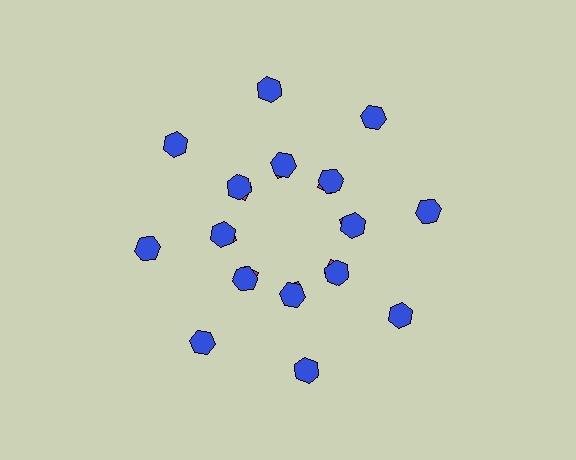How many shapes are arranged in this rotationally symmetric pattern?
There are 24 shapes, arranged in 8 groups of 3.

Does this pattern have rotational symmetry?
Yes, this pattern has 8-fold rotational symmetry. It looks the same after rotating 45 degrees around the center.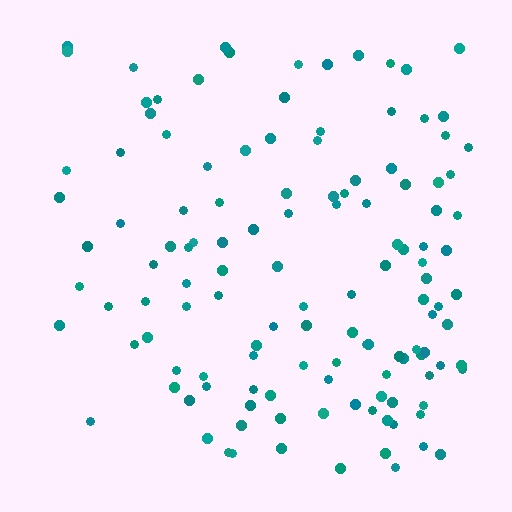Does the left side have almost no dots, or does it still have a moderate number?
Still a moderate number, just noticeably fewer than the right.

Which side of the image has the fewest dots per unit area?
The left.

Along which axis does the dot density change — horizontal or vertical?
Horizontal.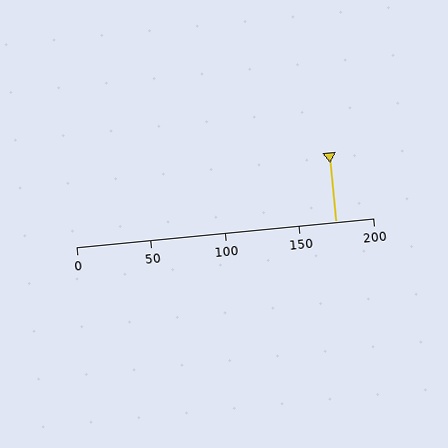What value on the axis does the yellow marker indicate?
The marker indicates approximately 175.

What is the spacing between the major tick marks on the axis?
The major ticks are spaced 50 apart.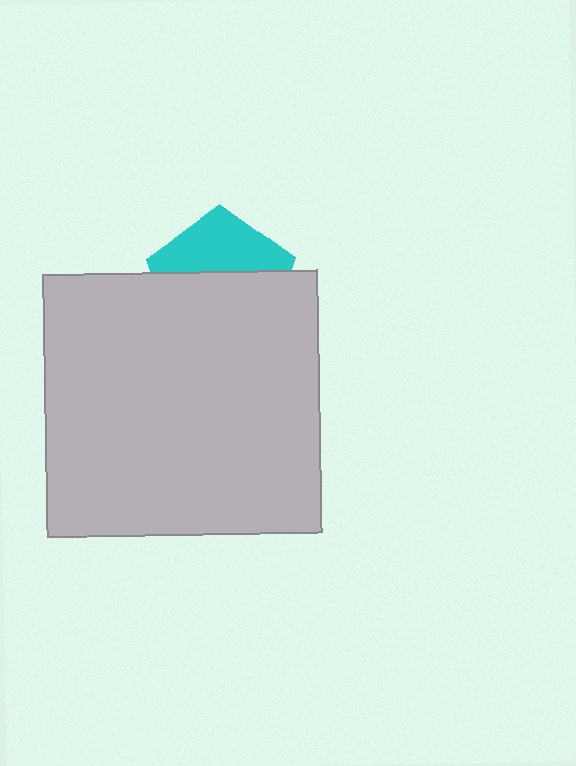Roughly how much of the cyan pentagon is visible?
A small part of it is visible (roughly 40%).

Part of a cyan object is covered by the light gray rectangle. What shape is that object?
It is a pentagon.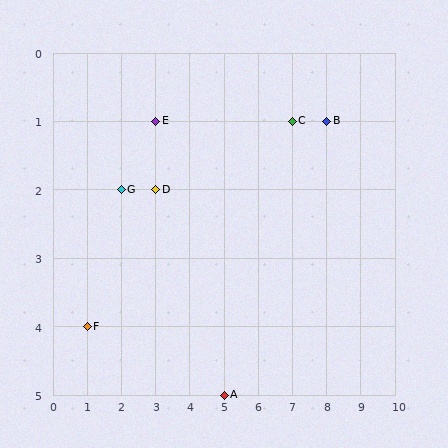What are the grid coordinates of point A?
Point A is at grid coordinates (5, 5).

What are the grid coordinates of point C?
Point C is at grid coordinates (7, 1).